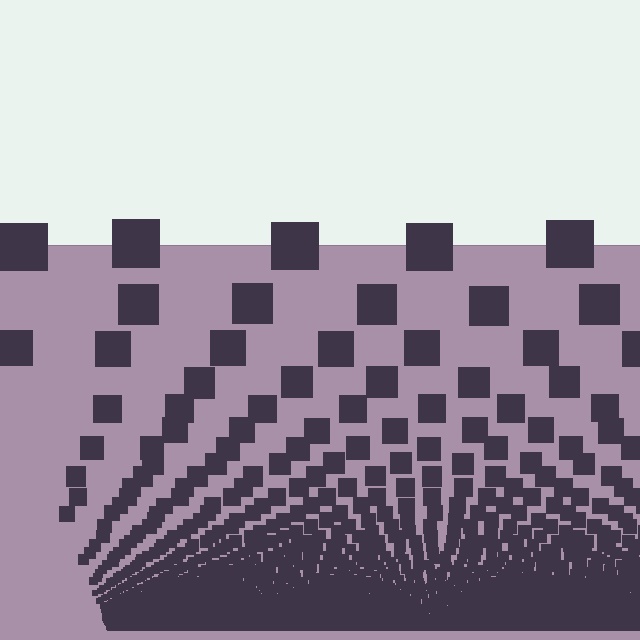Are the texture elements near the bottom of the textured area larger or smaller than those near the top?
Smaller. The gradient is inverted — elements near the bottom are smaller and denser.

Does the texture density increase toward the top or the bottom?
Density increases toward the bottom.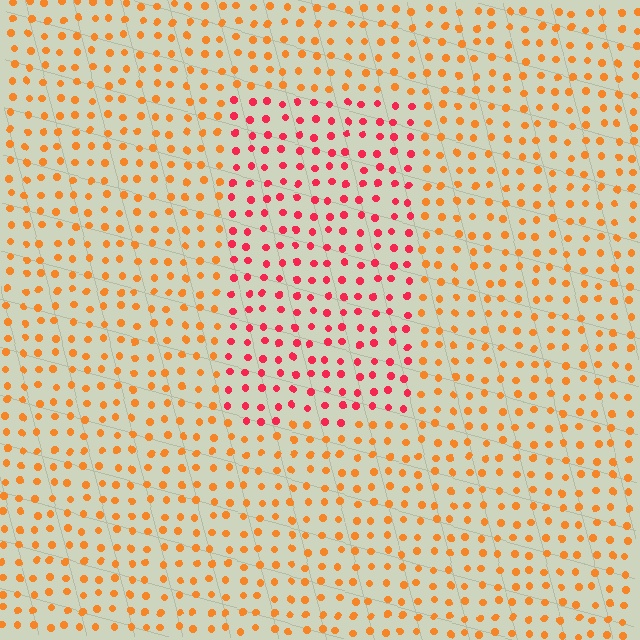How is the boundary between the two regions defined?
The boundary is defined purely by a slight shift in hue (about 39 degrees). Spacing, size, and orientation are identical on both sides.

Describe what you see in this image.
The image is filled with small orange elements in a uniform arrangement. A rectangle-shaped region is visible where the elements are tinted to a slightly different hue, forming a subtle color boundary.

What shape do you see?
I see a rectangle.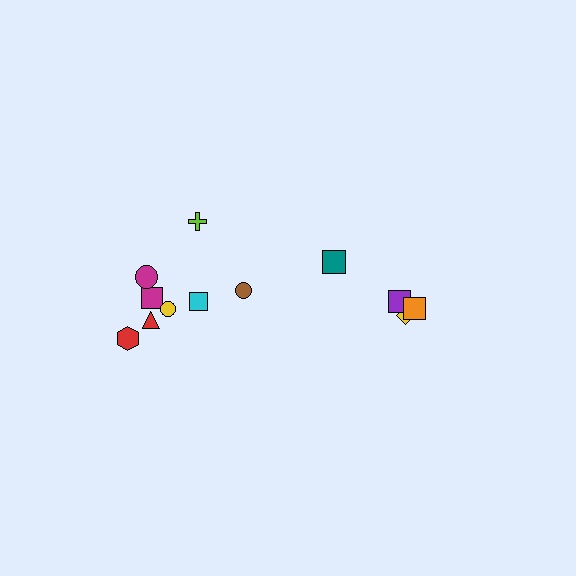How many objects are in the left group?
There are 8 objects.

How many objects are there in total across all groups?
There are 12 objects.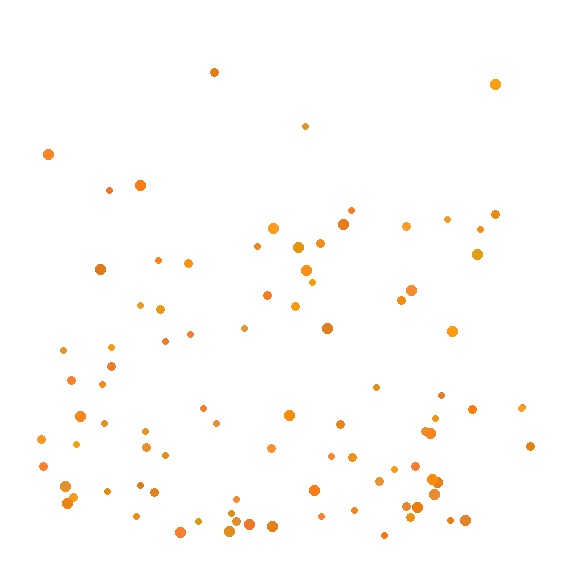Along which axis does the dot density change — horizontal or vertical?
Vertical.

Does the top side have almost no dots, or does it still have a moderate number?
Still a moderate number, just noticeably fewer than the bottom.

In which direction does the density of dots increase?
From top to bottom, with the bottom side densest.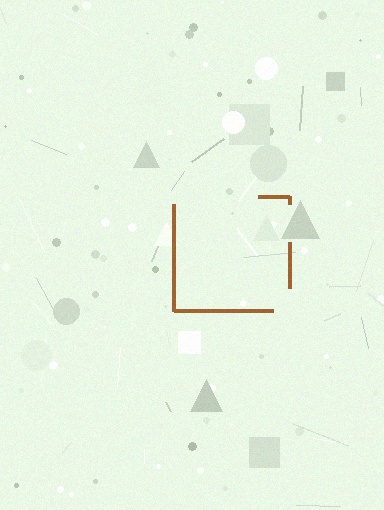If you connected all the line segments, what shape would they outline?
They would outline a square.